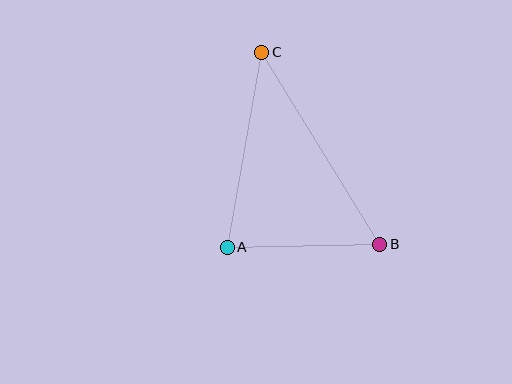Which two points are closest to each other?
Points A and B are closest to each other.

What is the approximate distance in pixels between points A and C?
The distance between A and C is approximately 198 pixels.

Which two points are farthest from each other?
Points B and C are farthest from each other.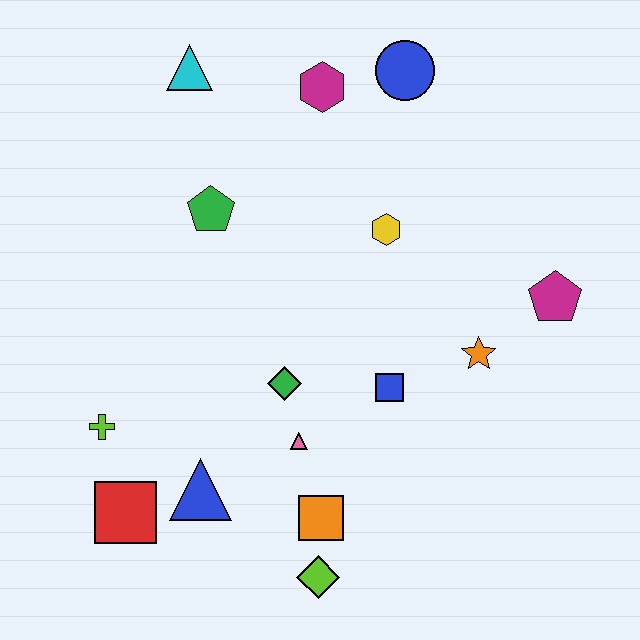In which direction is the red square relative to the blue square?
The red square is to the left of the blue square.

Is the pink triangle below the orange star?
Yes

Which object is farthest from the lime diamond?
The cyan triangle is farthest from the lime diamond.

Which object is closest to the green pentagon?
The cyan triangle is closest to the green pentagon.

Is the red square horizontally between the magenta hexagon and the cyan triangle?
No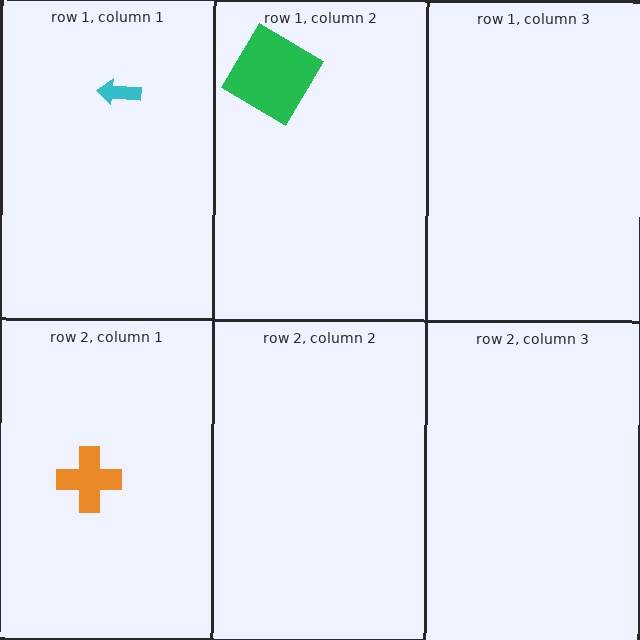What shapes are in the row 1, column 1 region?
The cyan arrow.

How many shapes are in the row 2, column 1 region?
1.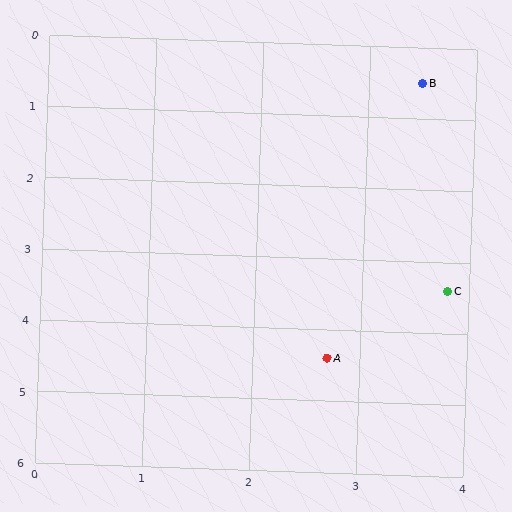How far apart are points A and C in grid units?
Points A and C are about 1.5 grid units apart.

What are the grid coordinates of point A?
Point A is at approximately (2.7, 4.4).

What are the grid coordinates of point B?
Point B is at approximately (3.5, 0.5).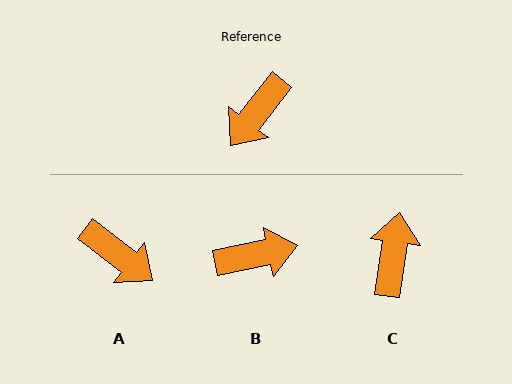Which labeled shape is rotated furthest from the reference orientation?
C, about 151 degrees away.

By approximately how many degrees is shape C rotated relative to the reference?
Approximately 151 degrees clockwise.